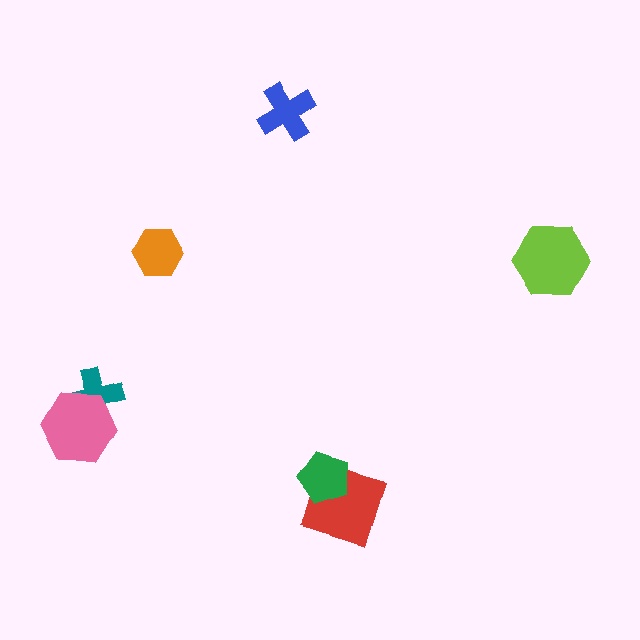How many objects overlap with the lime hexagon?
0 objects overlap with the lime hexagon.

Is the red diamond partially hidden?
Yes, it is partially covered by another shape.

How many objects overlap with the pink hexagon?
1 object overlaps with the pink hexagon.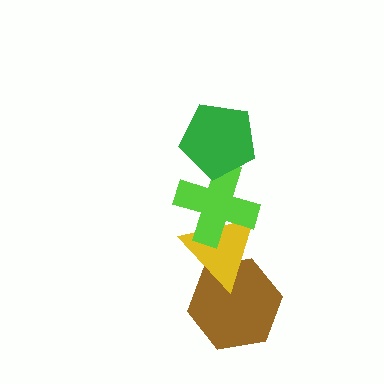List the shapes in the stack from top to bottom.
From top to bottom: the green pentagon, the lime cross, the yellow triangle, the brown hexagon.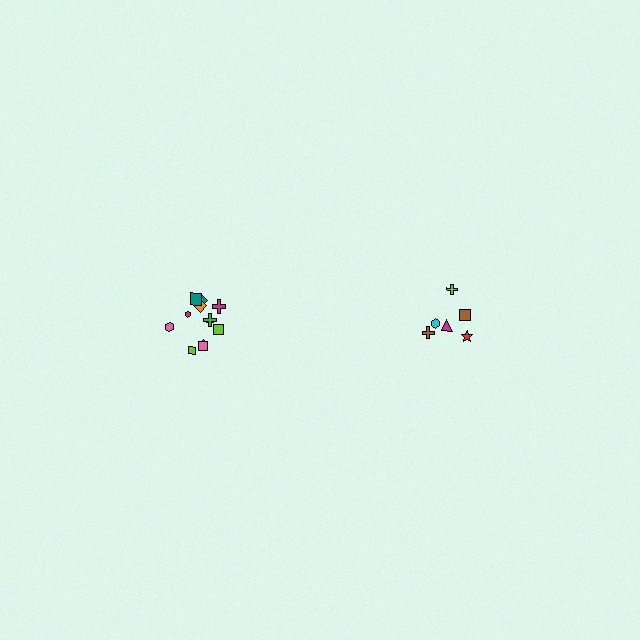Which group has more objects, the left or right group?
The left group.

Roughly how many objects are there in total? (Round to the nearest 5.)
Roughly 20 objects in total.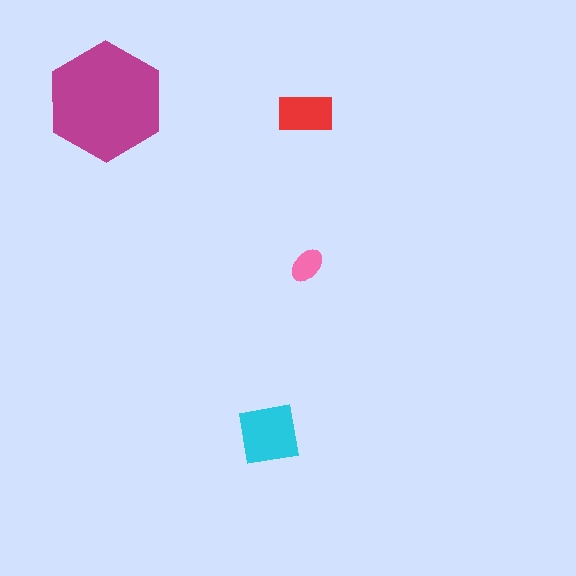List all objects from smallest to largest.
The pink ellipse, the red rectangle, the cyan square, the magenta hexagon.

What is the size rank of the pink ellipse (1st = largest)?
4th.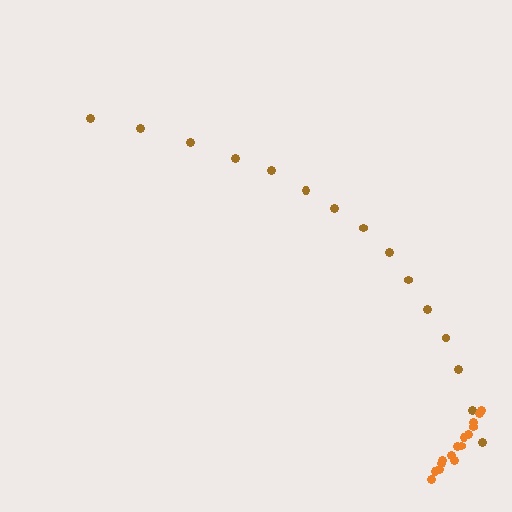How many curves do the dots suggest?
There are 2 distinct paths.